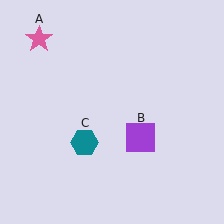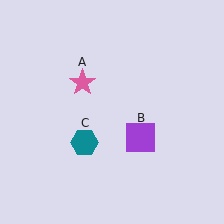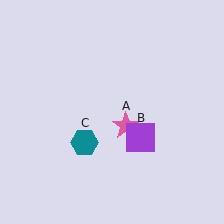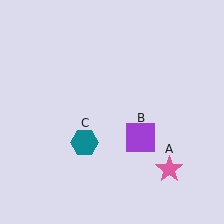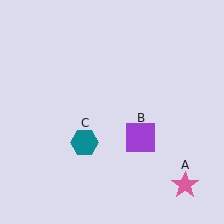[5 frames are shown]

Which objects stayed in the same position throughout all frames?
Purple square (object B) and teal hexagon (object C) remained stationary.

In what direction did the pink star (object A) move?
The pink star (object A) moved down and to the right.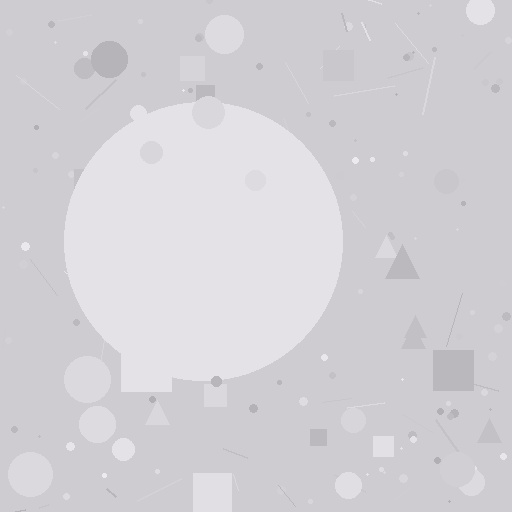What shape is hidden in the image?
A circle is hidden in the image.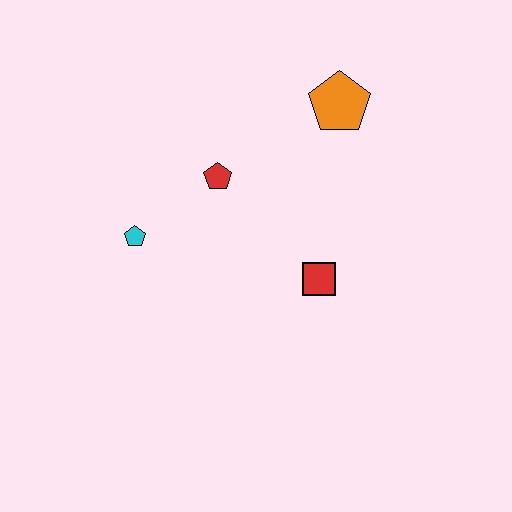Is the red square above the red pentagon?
No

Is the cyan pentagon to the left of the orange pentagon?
Yes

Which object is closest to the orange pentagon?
The red pentagon is closest to the orange pentagon.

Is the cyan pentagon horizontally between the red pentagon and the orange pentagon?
No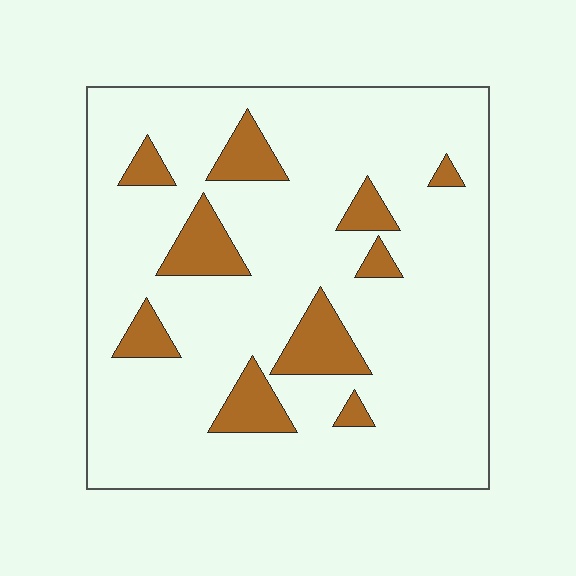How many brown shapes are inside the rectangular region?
10.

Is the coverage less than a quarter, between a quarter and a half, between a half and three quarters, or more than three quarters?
Less than a quarter.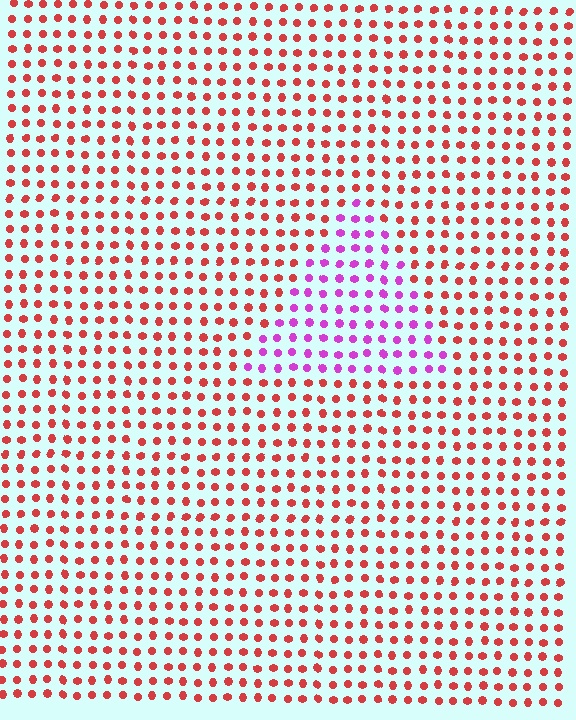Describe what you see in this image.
The image is filled with small red elements in a uniform arrangement. A triangle-shaped region is visible where the elements are tinted to a slightly different hue, forming a subtle color boundary.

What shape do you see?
I see a triangle.